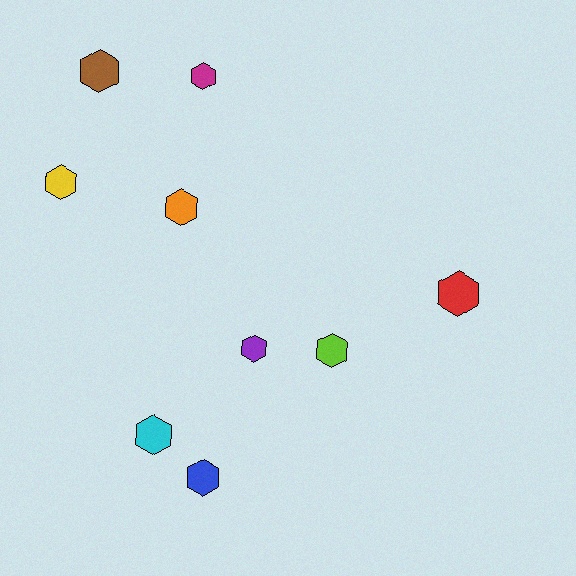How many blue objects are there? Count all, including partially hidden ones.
There is 1 blue object.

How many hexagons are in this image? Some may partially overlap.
There are 9 hexagons.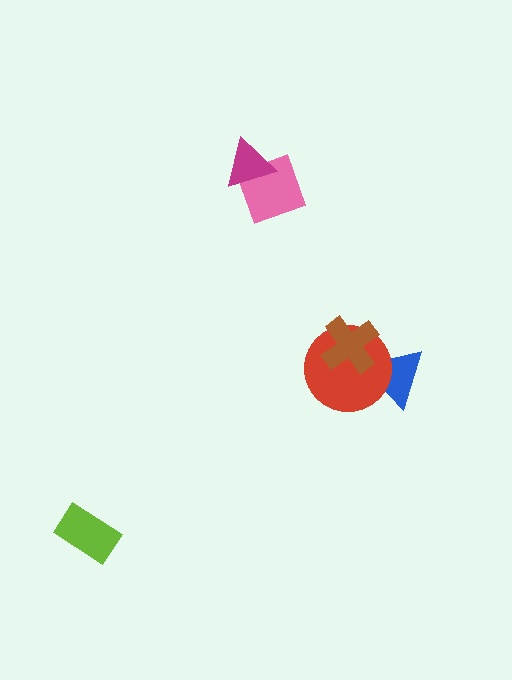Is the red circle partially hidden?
Yes, it is partially covered by another shape.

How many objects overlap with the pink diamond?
1 object overlaps with the pink diamond.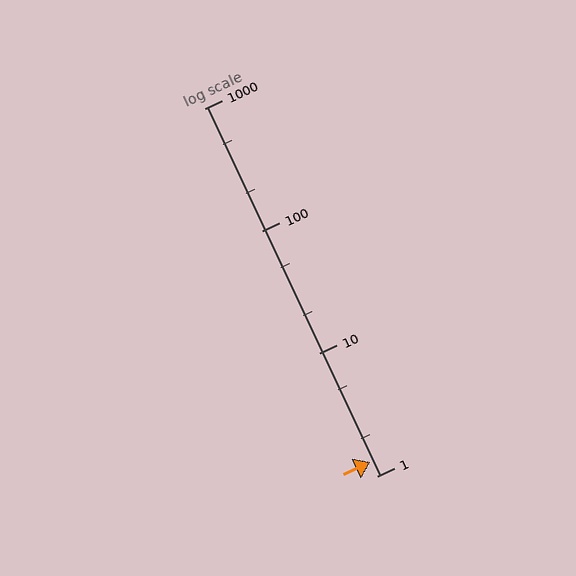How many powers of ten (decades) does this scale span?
The scale spans 3 decades, from 1 to 1000.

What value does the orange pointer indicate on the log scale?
The pointer indicates approximately 1.3.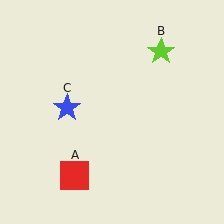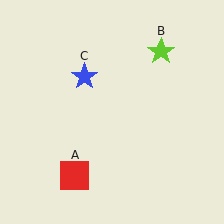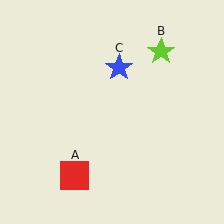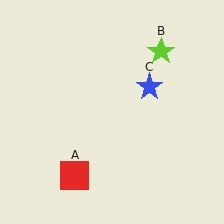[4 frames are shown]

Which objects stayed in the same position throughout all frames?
Red square (object A) and lime star (object B) remained stationary.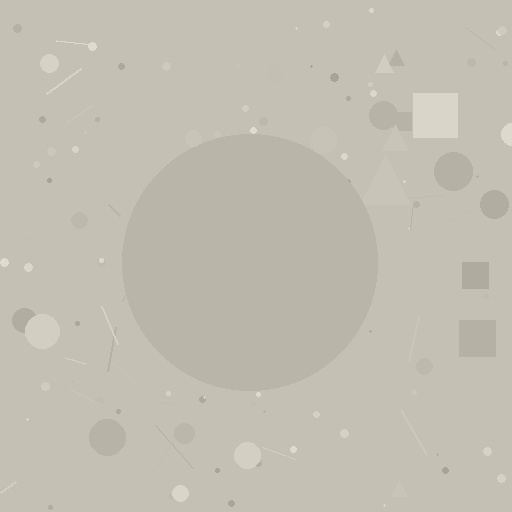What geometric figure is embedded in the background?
A circle is embedded in the background.